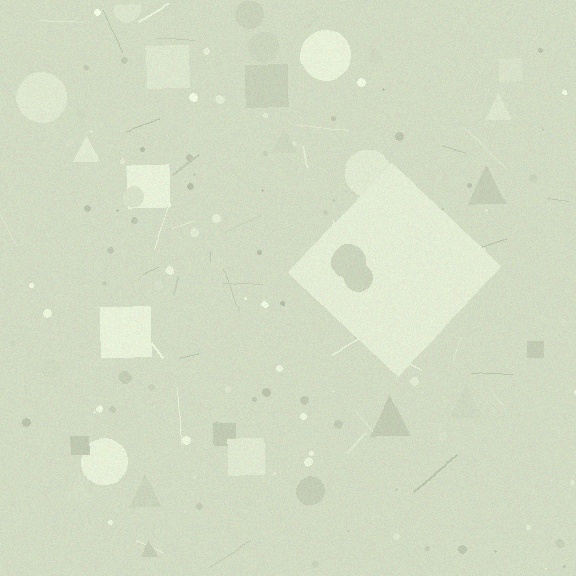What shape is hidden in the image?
A diamond is hidden in the image.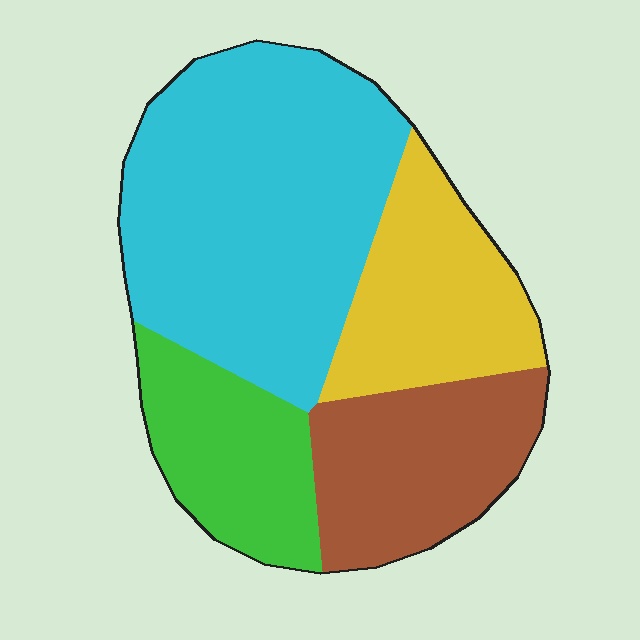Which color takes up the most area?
Cyan, at roughly 45%.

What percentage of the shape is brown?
Brown covers roughly 20% of the shape.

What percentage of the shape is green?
Green covers around 15% of the shape.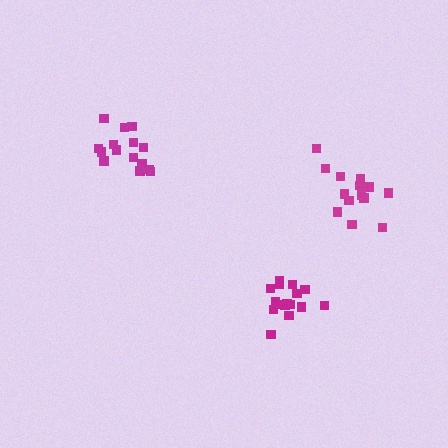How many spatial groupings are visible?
There are 3 spatial groupings.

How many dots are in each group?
Group 1: 16 dots, Group 2: 16 dots, Group 3: 15 dots (47 total).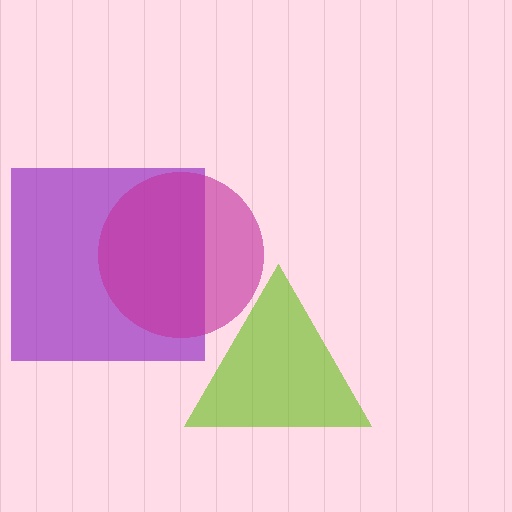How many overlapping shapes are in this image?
There are 3 overlapping shapes in the image.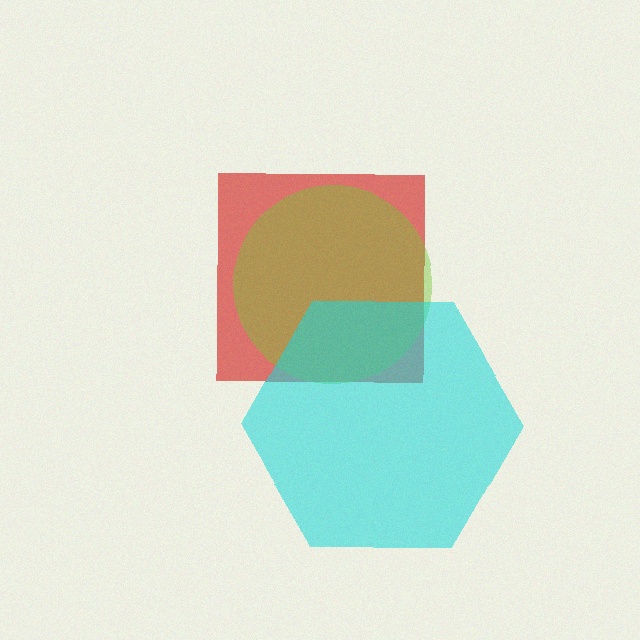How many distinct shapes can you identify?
There are 3 distinct shapes: a red square, a lime circle, a cyan hexagon.